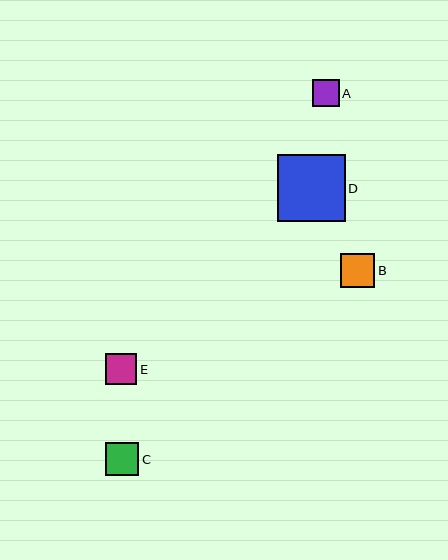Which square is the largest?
Square D is the largest with a size of approximately 68 pixels.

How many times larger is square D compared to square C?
Square D is approximately 2.0 times the size of square C.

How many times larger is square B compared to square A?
Square B is approximately 1.3 times the size of square A.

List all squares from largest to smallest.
From largest to smallest: D, B, C, E, A.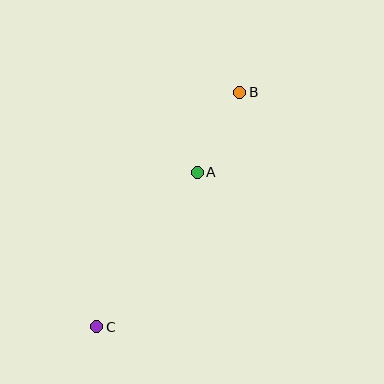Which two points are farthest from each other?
Points B and C are farthest from each other.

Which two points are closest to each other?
Points A and B are closest to each other.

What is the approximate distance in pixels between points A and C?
The distance between A and C is approximately 185 pixels.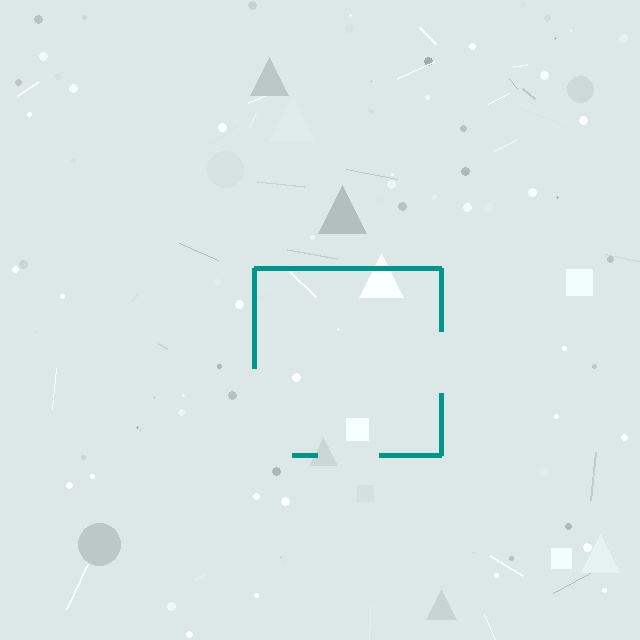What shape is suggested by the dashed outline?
The dashed outline suggests a square.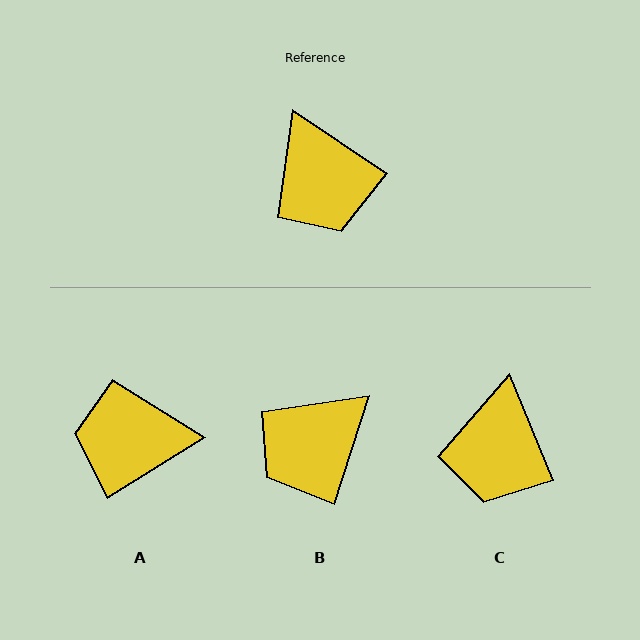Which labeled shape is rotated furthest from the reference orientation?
A, about 114 degrees away.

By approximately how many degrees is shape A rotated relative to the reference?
Approximately 114 degrees clockwise.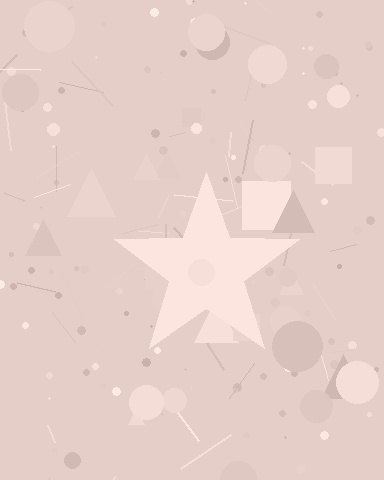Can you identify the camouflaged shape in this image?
The camouflaged shape is a star.